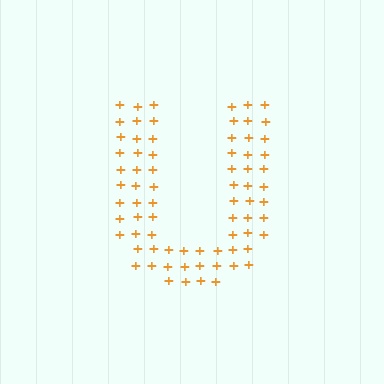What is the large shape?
The large shape is the letter U.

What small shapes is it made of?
It is made of small plus signs.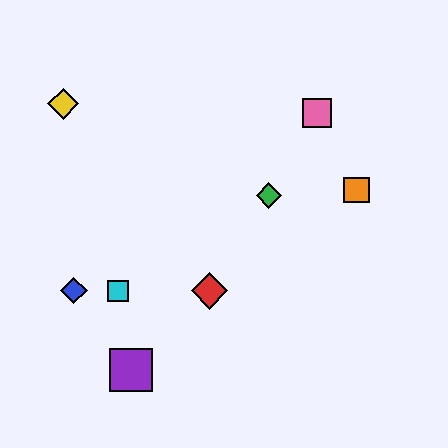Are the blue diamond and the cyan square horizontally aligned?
Yes, both are at y≈291.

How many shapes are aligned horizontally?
3 shapes (the red diamond, the blue diamond, the cyan square) are aligned horizontally.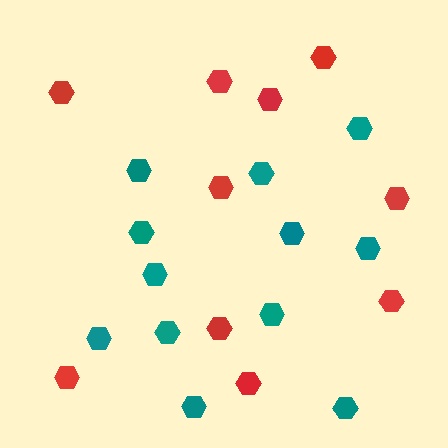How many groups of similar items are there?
There are 2 groups: one group of teal hexagons (12) and one group of red hexagons (10).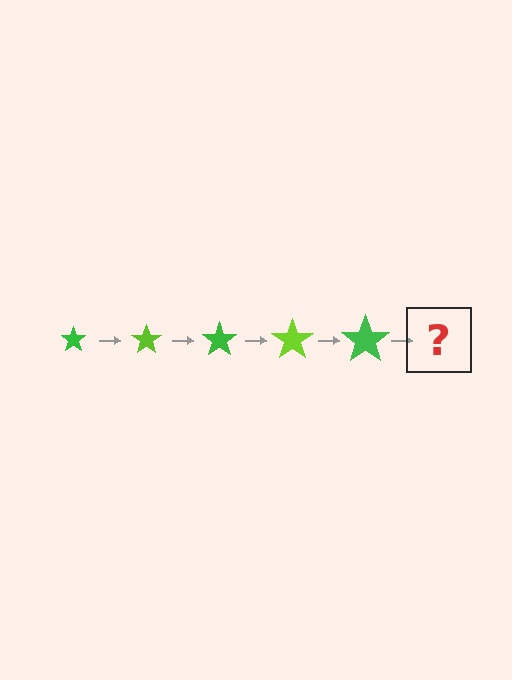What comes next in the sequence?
The next element should be a lime star, larger than the previous one.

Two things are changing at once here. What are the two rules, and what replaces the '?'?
The two rules are that the star grows larger each step and the color cycles through green and lime. The '?' should be a lime star, larger than the previous one.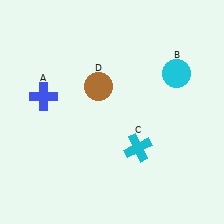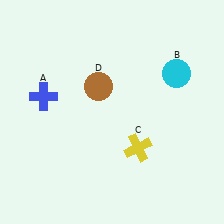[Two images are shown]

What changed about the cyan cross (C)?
In Image 1, C is cyan. In Image 2, it changed to yellow.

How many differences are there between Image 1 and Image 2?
There is 1 difference between the two images.